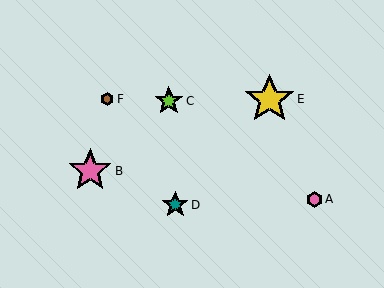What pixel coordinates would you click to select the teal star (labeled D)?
Click at (175, 205) to select the teal star D.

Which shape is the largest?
The yellow star (labeled E) is the largest.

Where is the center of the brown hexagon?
The center of the brown hexagon is at (107, 99).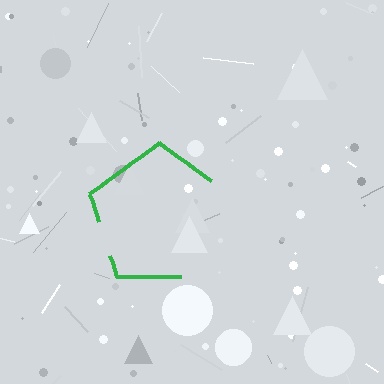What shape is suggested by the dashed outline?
The dashed outline suggests a pentagon.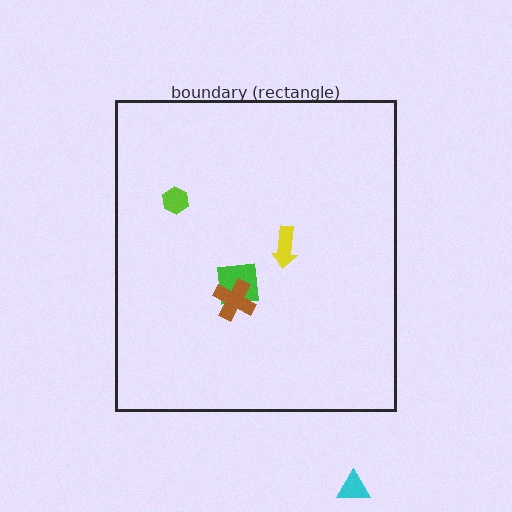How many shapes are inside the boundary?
4 inside, 1 outside.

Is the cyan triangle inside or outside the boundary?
Outside.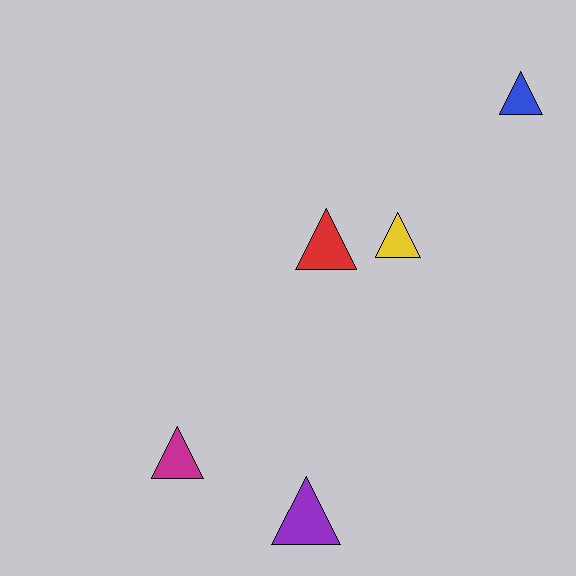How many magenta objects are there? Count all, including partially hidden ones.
There is 1 magenta object.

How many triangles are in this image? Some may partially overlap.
There are 5 triangles.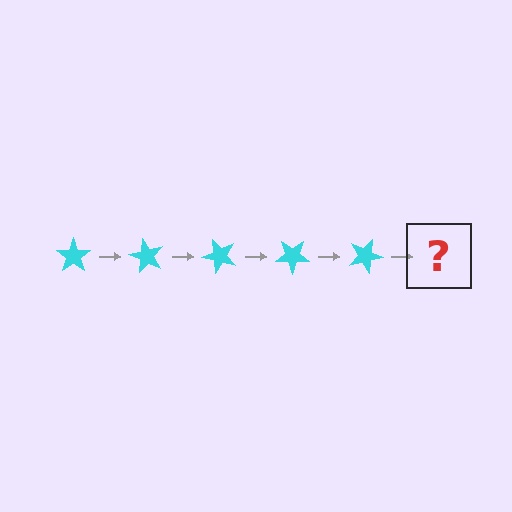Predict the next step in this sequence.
The next step is a cyan star rotated 300 degrees.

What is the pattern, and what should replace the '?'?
The pattern is that the star rotates 60 degrees each step. The '?' should be a cyan star rotated 300 degrees.